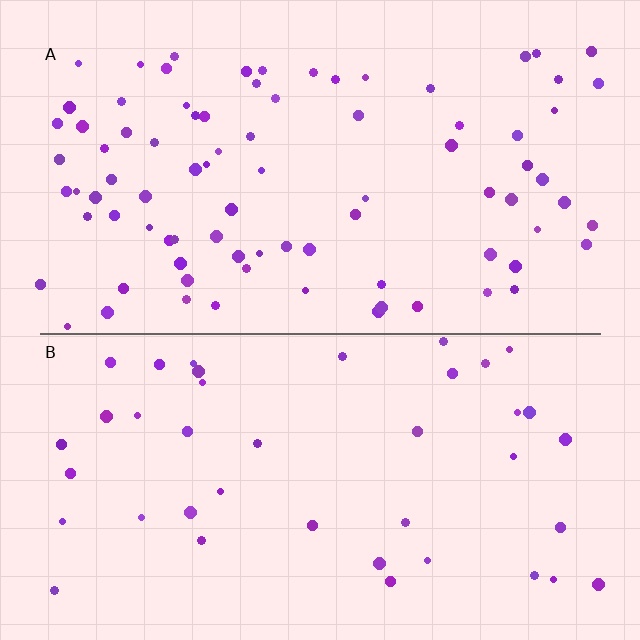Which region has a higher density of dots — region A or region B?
A (the top).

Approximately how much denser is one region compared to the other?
Approximately 2.1× — region A over region B.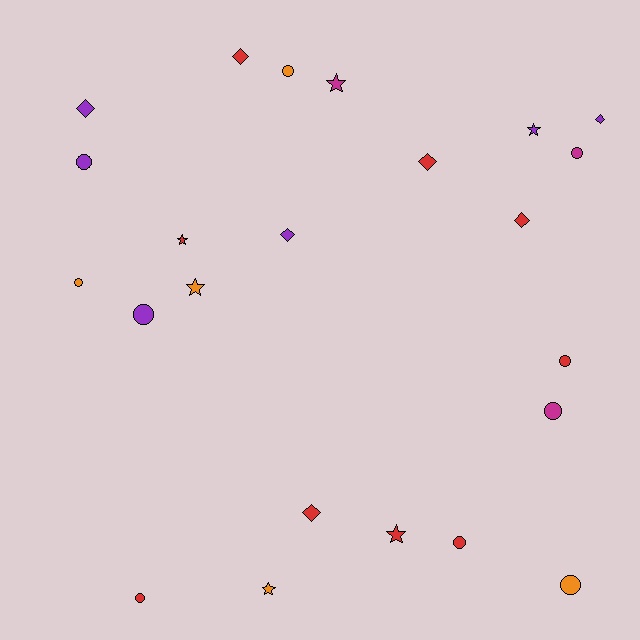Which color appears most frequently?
Red, with 9 objects.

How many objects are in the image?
There are 23 objects.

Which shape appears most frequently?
Circle, with 10 objects.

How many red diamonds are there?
There are 4 red diamonds.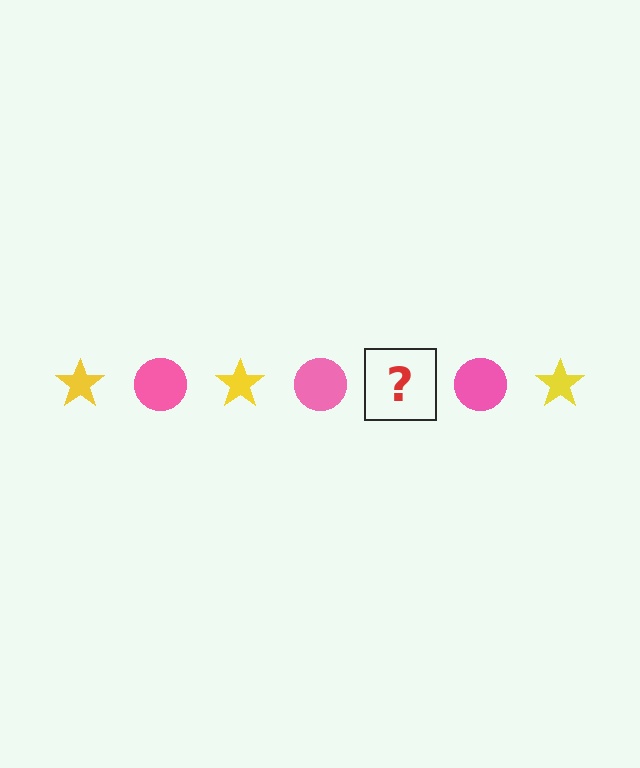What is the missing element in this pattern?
The missing element is a yellow star.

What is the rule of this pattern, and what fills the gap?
The rule is that the pattern alternates between yellow star and pink circle. The gap should be filled with a yellow star.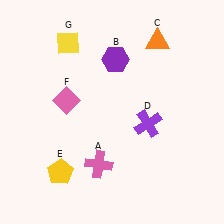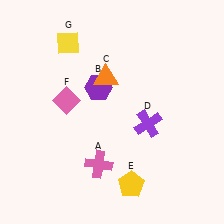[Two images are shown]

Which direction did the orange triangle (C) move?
The orange triangle (C) moved left.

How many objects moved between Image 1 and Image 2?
3 objects moved between the two images.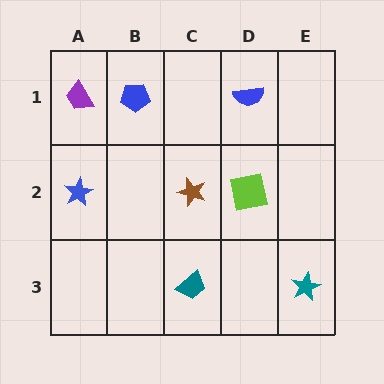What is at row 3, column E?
A teal star.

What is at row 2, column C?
A brown star.